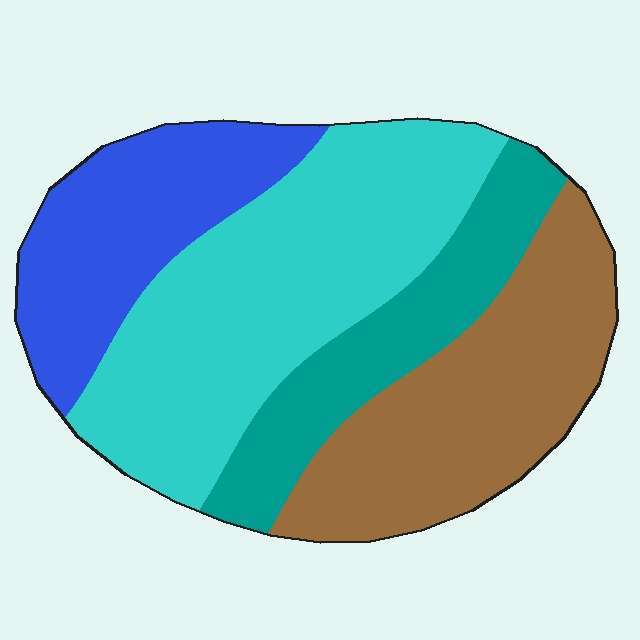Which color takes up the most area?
Cyan, at roughly 35%.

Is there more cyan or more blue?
Cyan.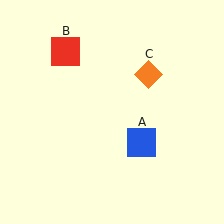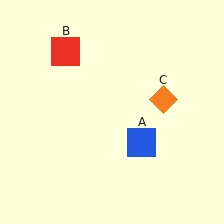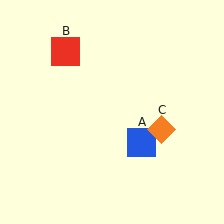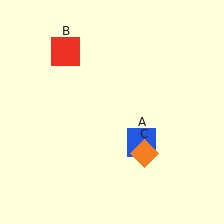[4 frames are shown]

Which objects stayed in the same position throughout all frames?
Blue square (object A) and red square (object B) remained stationary.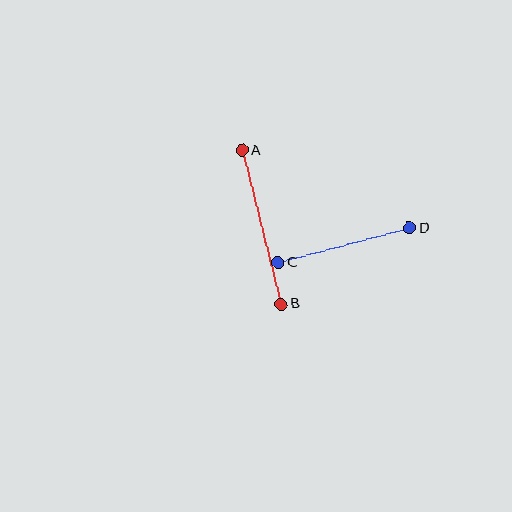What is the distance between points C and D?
The distance is approximately 136 pixels.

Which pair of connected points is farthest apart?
Points A and B are farthest apart.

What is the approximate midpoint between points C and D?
The midpoint is at approximately (344, 245) pixels.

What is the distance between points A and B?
The distance is approximately 159 pixels.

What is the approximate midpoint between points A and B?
The midpoint is at approximately (262, 227) pixels.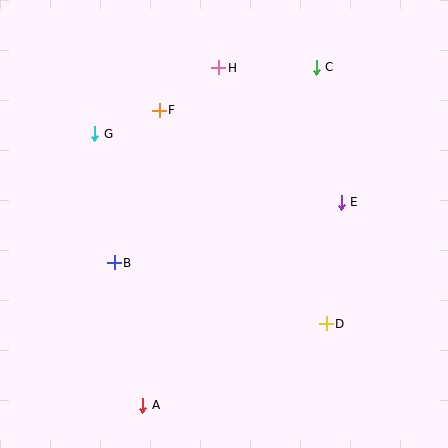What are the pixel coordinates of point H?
Point H is at (219, 68).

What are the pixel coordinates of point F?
Point F is at (159, 110).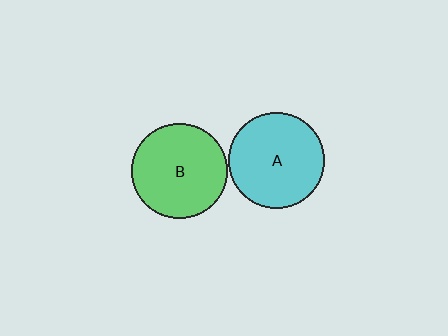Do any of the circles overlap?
No, none of the circles overlap.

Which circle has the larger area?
Circle A (cyan).